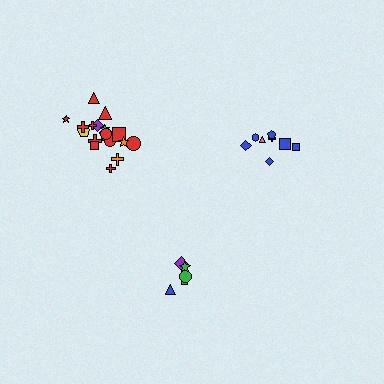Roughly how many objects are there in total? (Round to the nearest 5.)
Roughly 30 objects in total.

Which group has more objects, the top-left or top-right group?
The top-left group.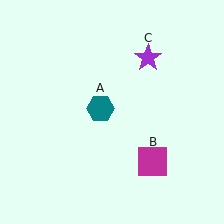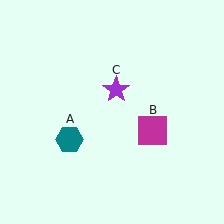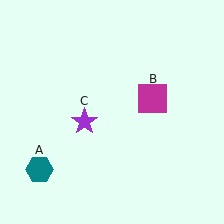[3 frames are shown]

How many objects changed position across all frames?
3 objects changed position: teal hexagon (object A), magenta square (object B), purple star (object C).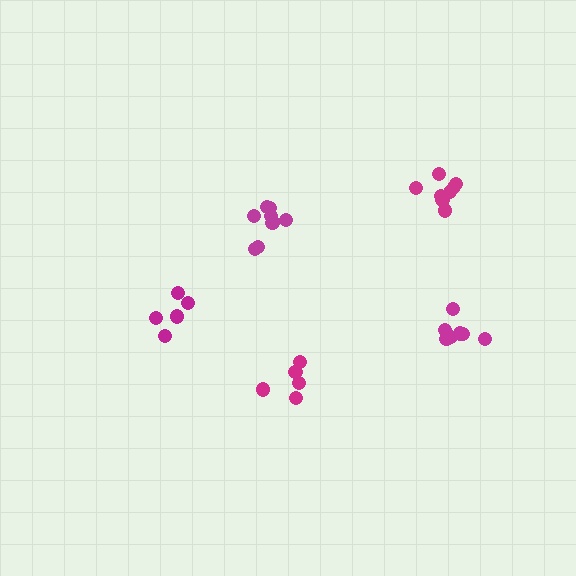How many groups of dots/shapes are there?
There are 5 groups.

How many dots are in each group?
Group 1: 5 dots, Group 2: 5 dots, Group 3: 8 dots, Group 4: 9 dots, Group 5: 7 dots (34 total).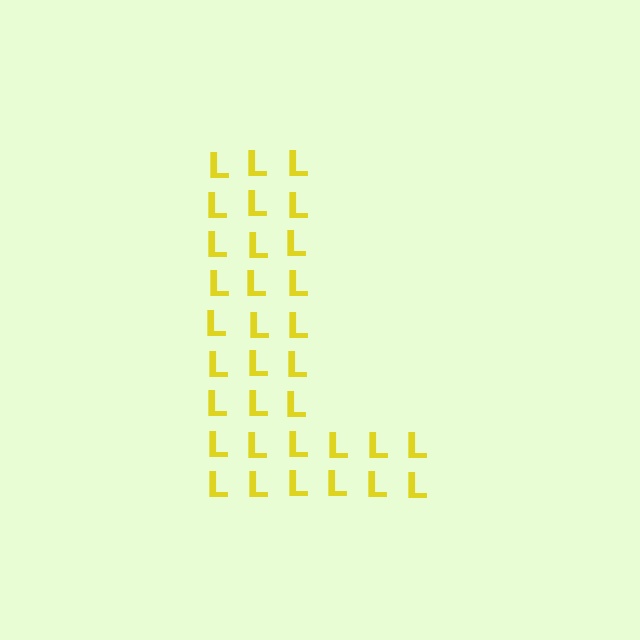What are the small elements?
The small elements are letter L's.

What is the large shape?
The large shape is the letter L.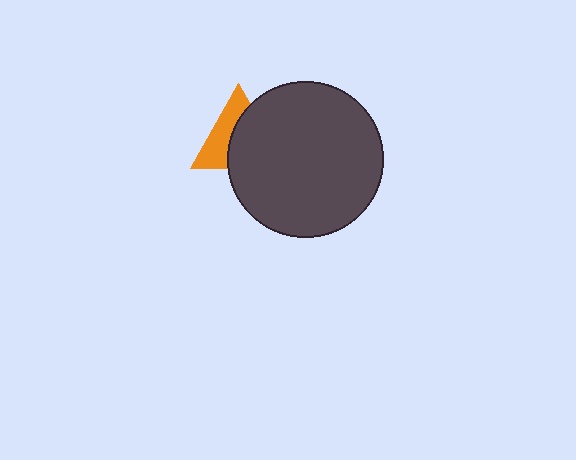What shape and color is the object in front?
The object in front is a dark gray circle.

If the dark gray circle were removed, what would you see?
You would see the complete orange triangle.